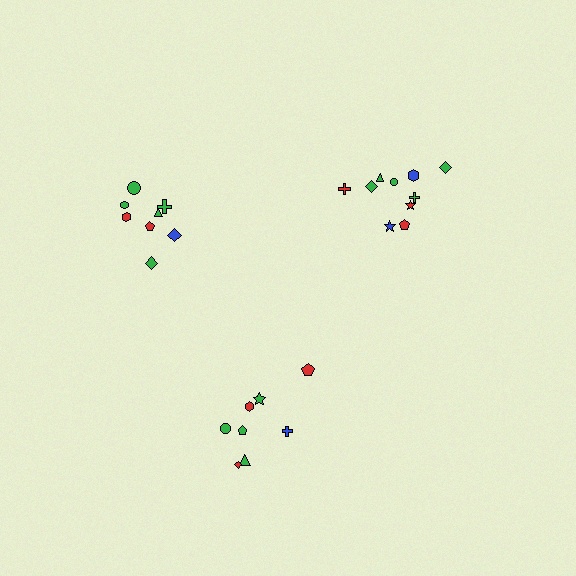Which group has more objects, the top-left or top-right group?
The top-right group.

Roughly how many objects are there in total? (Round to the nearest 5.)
Roughly 25 objects in total.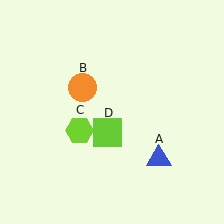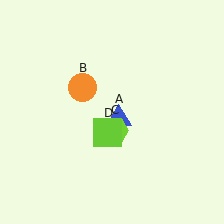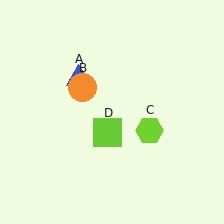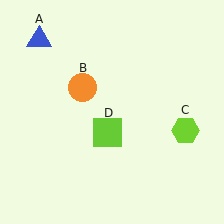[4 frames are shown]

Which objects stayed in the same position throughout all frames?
Orange circle (object B) and lime square (object D) remained stationary.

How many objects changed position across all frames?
2 objects changed position: blue triangle (object A), lime hexagon (object C).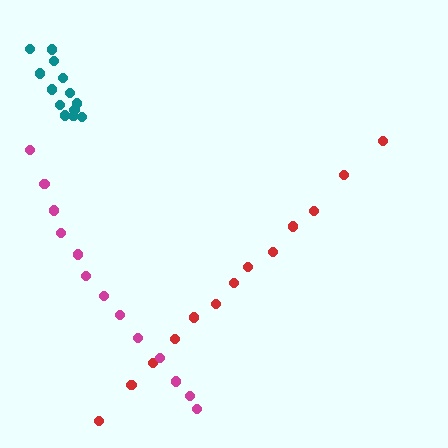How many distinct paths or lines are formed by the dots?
There are 3 distinct paths.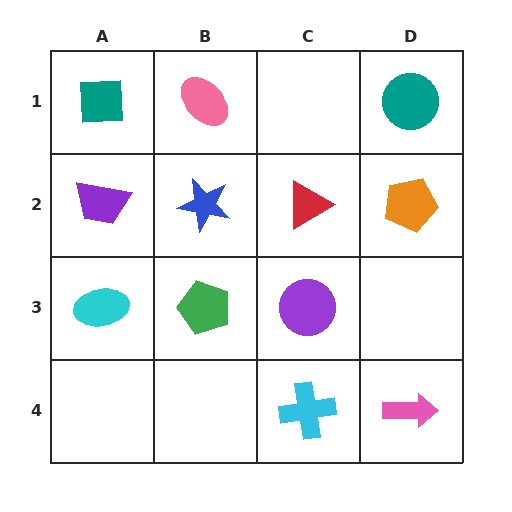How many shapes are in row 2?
4 shapes.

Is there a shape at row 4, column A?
No, that cell is empty.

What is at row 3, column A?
A cyan ellipse.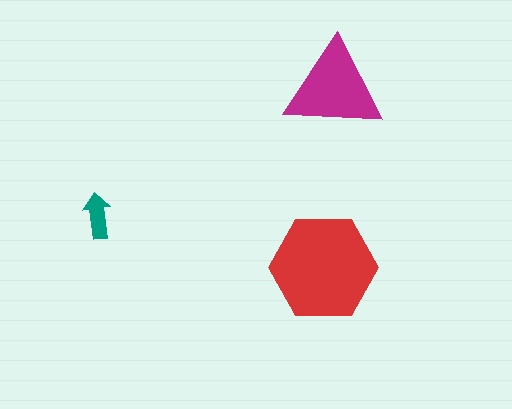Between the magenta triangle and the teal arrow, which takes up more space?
The magenta triangle.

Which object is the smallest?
The teal arrow.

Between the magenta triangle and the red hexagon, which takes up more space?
The red hexagon.